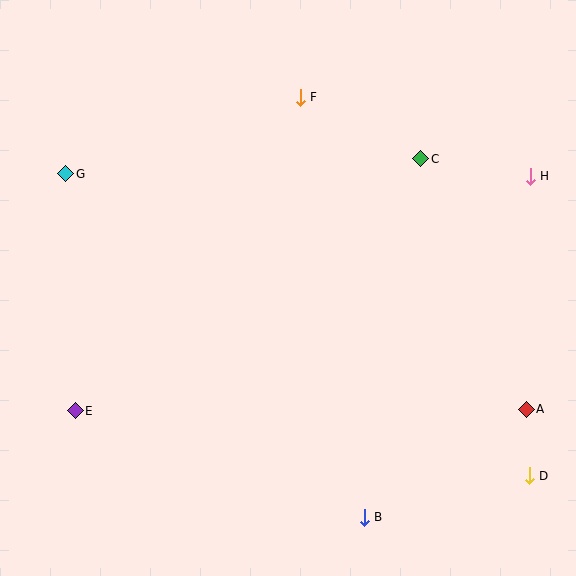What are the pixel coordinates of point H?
Point H is at (530, 176).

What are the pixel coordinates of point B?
Point B is at (364, 517).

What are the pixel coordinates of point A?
Point A is at (526, 409).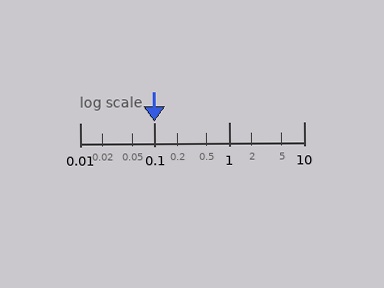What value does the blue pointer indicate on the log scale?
The pointer indicates approximately 0.1.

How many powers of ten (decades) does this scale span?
The scale spans 3 decades, from 0.01 to 10.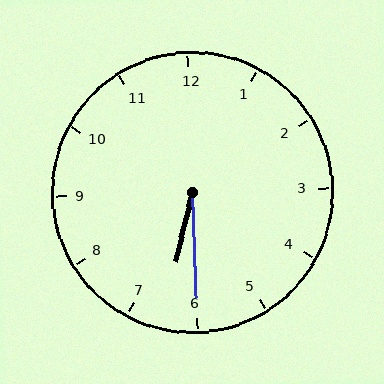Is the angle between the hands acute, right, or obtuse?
It is acute.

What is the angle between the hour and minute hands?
Approximately 15 degrees.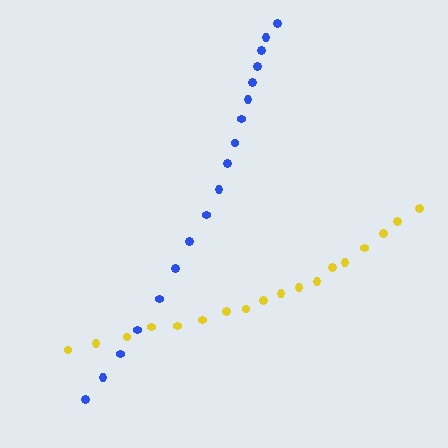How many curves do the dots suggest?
There are 2 distinct paths.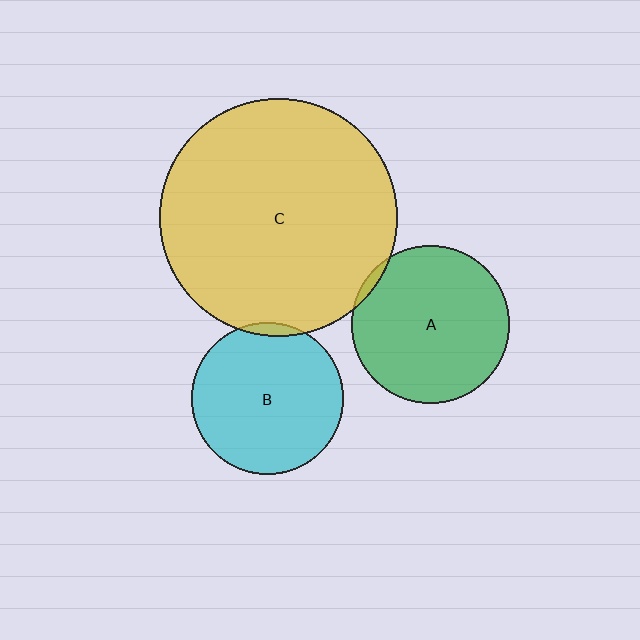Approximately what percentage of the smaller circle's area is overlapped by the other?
Approximately 5%.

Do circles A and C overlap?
Yes.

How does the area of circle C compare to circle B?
Approximately 2.5 times.